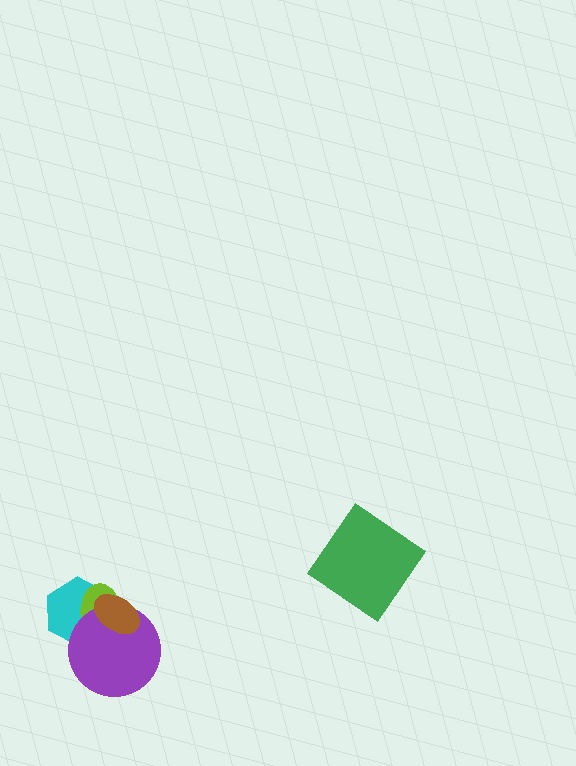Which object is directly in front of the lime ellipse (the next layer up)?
The purple circle is directly in front of the lime ellipse.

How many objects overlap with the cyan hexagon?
3 objects overlap with the cyan hexagon.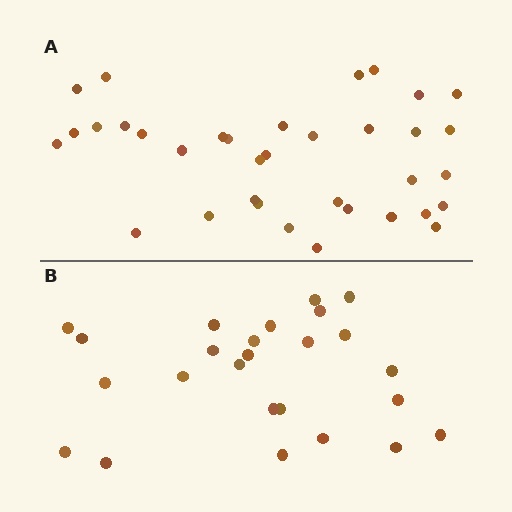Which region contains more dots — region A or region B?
Region A (the top region) has more dots.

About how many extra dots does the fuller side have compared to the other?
Region A has roughly 10 or so more dots than region B.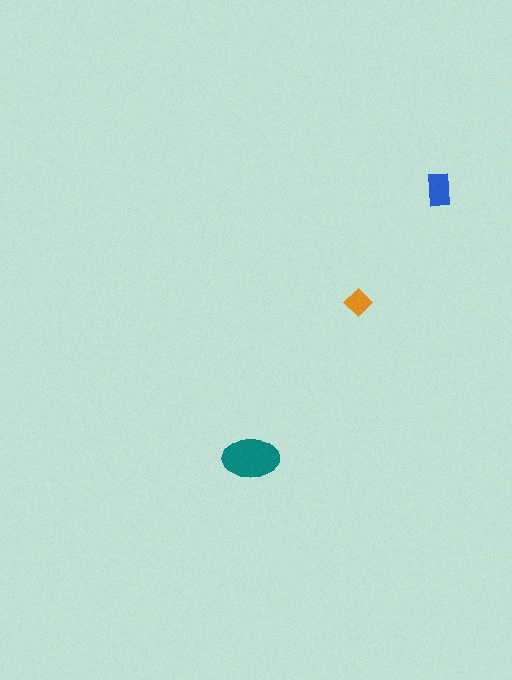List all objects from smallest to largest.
The orange diamond, the blue rectangle, the teal ellipse.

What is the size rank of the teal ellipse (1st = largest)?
1st.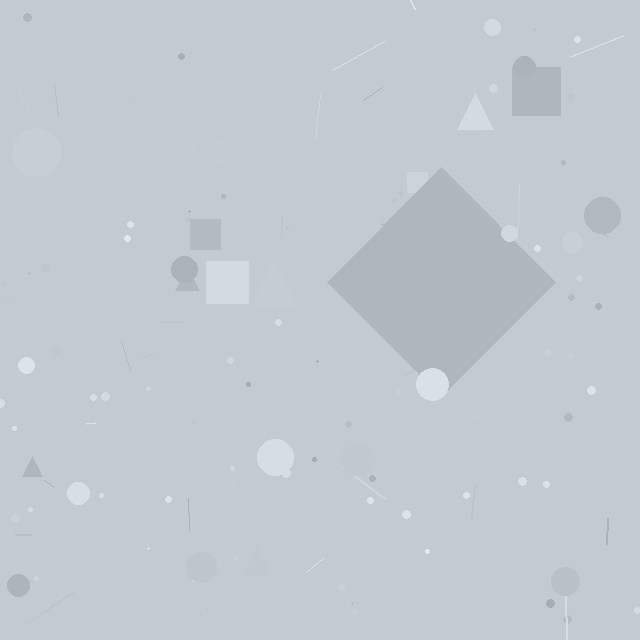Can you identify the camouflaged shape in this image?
The camouflaged shape is a diamond.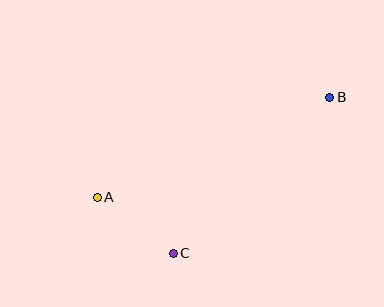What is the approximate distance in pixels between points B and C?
The distance between B and C is approximately 221 pixels.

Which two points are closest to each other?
Points A and C are closest to each other.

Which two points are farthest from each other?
Points A and B are farthest from each other.